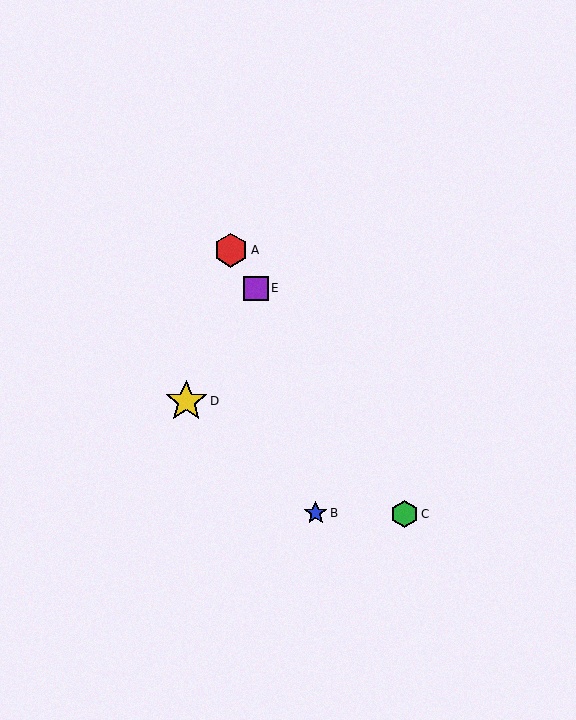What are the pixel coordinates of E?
Object E is at (256, 288).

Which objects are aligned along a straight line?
Objects A, C, E are aligned along a straight line.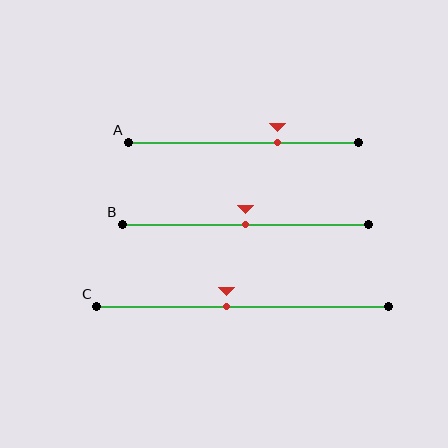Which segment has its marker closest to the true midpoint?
Segment B has its marker closest to the true midpoint.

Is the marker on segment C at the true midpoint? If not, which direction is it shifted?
No, the marker on segment C is shifted to the left by about 6% of the segment length.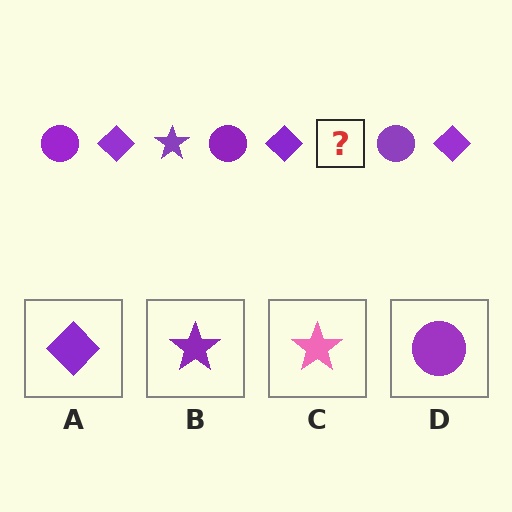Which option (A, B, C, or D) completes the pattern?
B.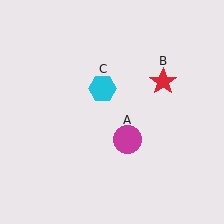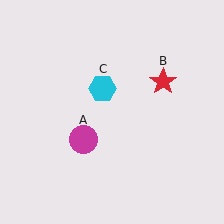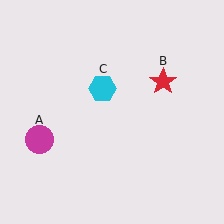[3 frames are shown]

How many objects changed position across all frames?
1 object changed position: magenta circle (object A).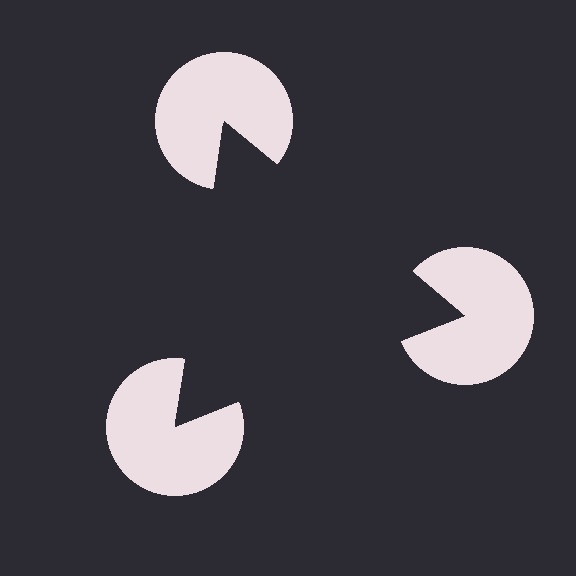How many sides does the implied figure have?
3 sides.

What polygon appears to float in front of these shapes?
An illusory triangle — its edges are inferred from the aligned wedge cuts in the pac-man discs, not physically drawn.